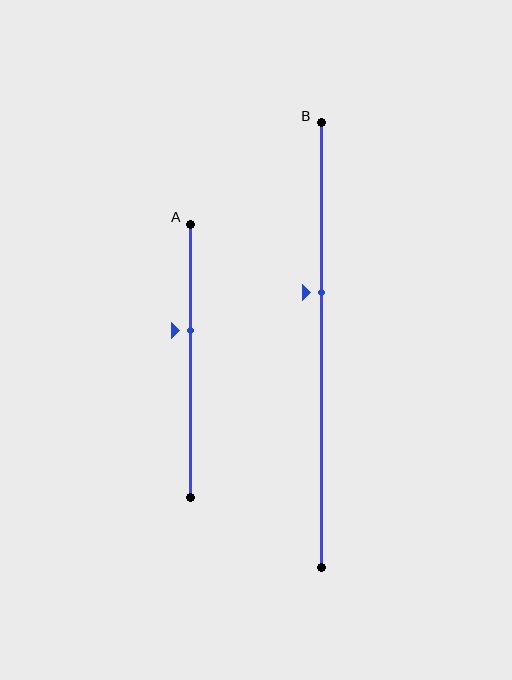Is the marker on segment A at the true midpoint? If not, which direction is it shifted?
No, the marker on segment A is shifted upward by about 11% of the segment length.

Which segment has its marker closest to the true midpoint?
Segment A has its marker closest to the true midpoint.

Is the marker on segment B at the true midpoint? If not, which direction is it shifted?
No, the marker on segment B is shifted upward by about 12% of the segment length.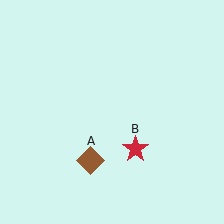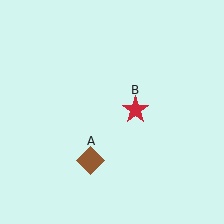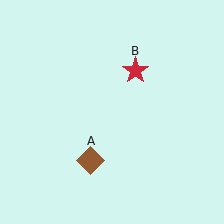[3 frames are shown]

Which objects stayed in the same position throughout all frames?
Brown diamond (object A) remained stationary.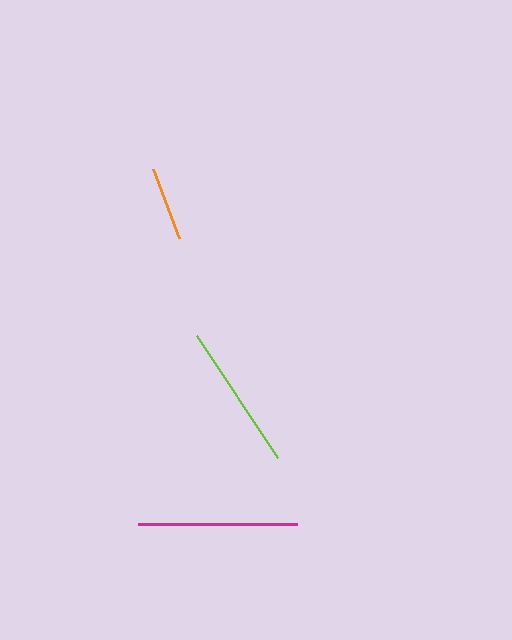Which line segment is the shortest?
The orange line is the shortest at approximately 75 pixels.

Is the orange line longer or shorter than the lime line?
The lime line is longer than the orange line.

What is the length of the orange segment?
The orange segment is approximately 75 pixels long.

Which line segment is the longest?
The magenta line is the longest at approximately 160 pixels.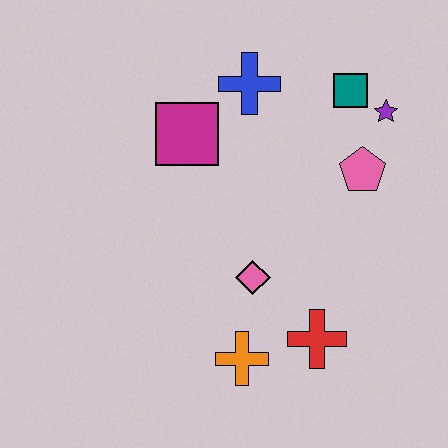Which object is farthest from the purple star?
The orange cross is farthest from the purple star.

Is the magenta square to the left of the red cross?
Yes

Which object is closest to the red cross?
The orange cross is closest to the red cross.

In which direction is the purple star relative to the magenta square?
The purple star is to the right of the magenta square.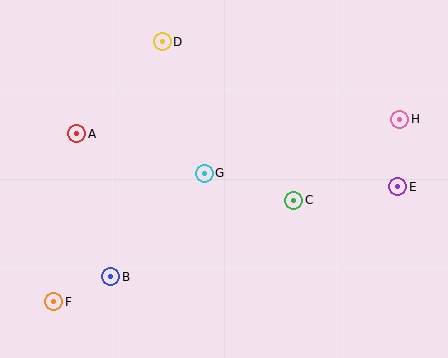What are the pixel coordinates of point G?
Point G is at (204, 173).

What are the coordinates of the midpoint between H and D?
The midpoint between H and D is at (281, 80).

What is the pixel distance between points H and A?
The distance between H and A is 323 pixels.